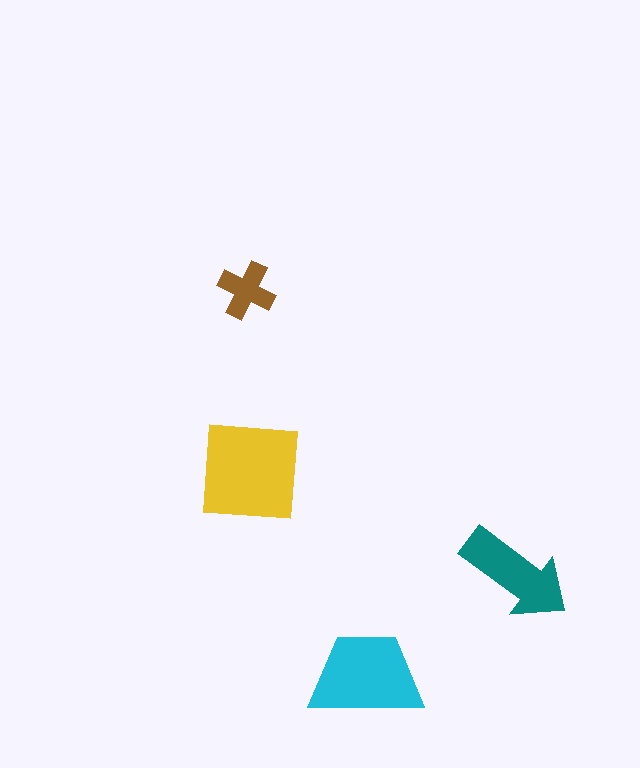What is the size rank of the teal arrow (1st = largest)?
3rd.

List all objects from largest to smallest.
The yellow square, the cyan trapezoid, the teal arrow, the brown cross.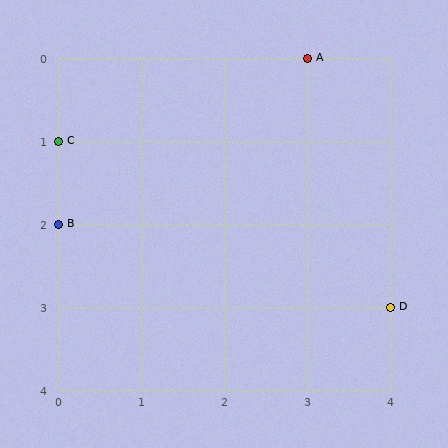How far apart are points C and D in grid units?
Points C and D are 4 columns and 2 rows apart (about 4.5 grid units diagonally).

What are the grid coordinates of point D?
Point D is at grid coordinates (4, 3).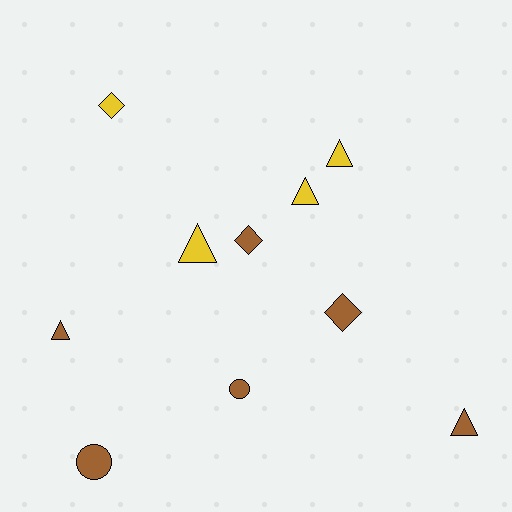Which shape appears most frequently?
Triangle, with 5 objects.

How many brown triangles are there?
There are 2 brown triangles.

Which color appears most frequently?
Brown, with 6 objects.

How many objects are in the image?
There are 10 objects.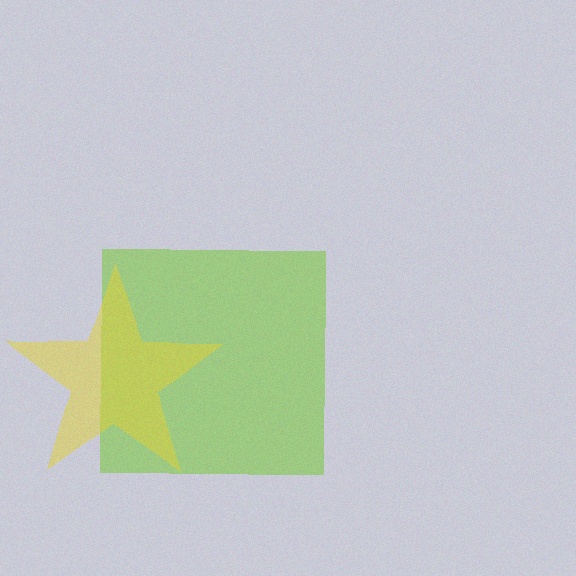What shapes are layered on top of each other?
The layered shapes are: a lime square, a yellow star.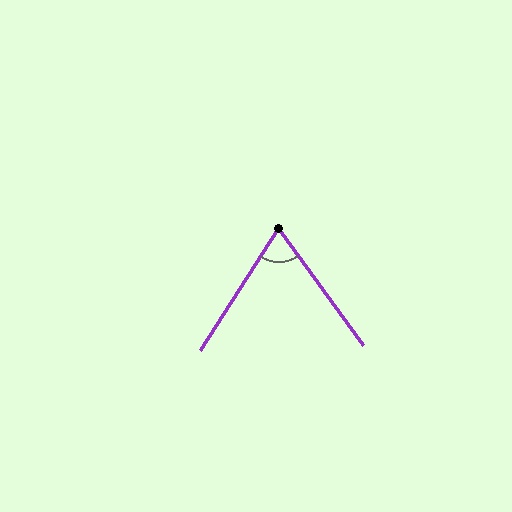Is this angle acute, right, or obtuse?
It is acute.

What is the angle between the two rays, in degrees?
Approximately 69 degrees.